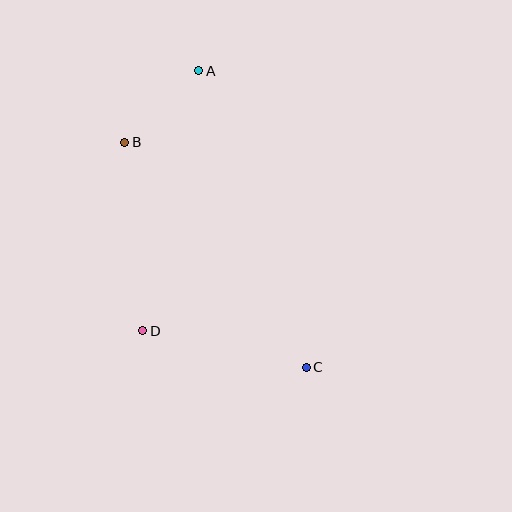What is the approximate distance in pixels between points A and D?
The distance between A and D is approximately 266 pixels.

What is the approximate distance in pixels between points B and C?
The distance between B and C is approximately 289 pixels.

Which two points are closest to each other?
Points A and B are closest to each other.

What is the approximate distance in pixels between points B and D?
The distance between B and D is approximately 189 pixels.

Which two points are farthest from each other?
Points A and C are farthest from each other.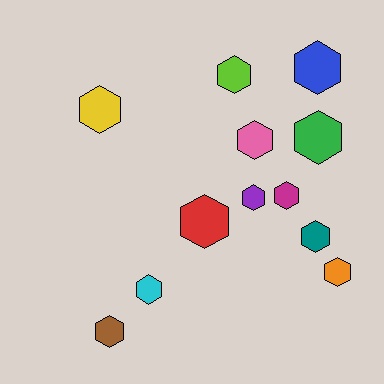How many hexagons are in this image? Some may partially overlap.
There are 12 hexagons.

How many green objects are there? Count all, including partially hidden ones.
There is 1 green object.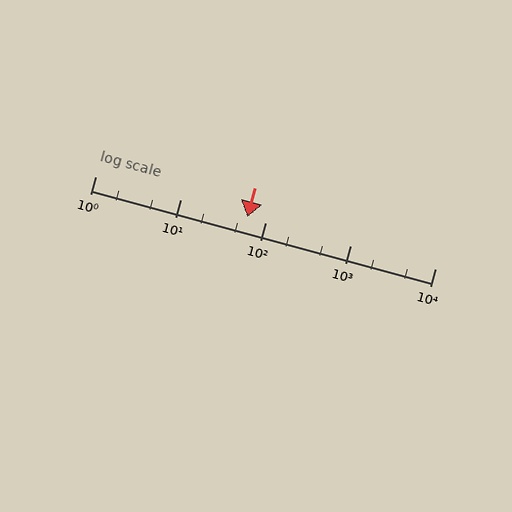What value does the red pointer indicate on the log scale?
The pointer indicates approximately 61.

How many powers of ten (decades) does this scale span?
The scale spans 4 decades, from 1 to 10000.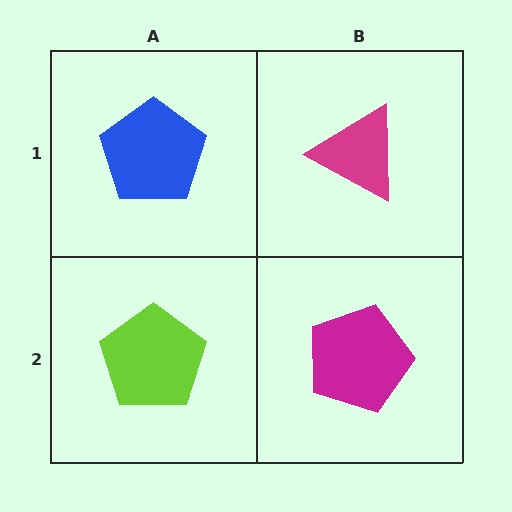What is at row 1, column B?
A magenta triangle.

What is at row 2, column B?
A magenta pentagon.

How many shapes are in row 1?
2 shapes.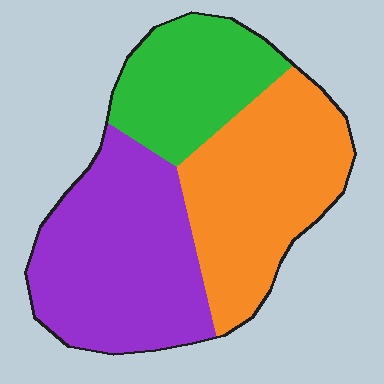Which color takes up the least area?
Green, at roughly 25%.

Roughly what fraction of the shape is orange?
Orange takes up about three eighths (3/8) of the shape.